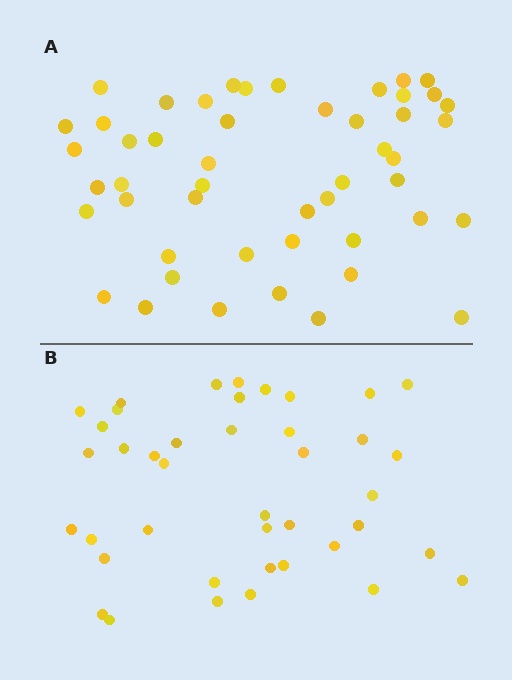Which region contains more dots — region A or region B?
Region A (the top region) has more dots.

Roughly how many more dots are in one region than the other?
Region A has roughly 8 or so more dots than region B.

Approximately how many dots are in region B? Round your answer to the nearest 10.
About 40 dots. (The exact count is 41, which rounds to 40.)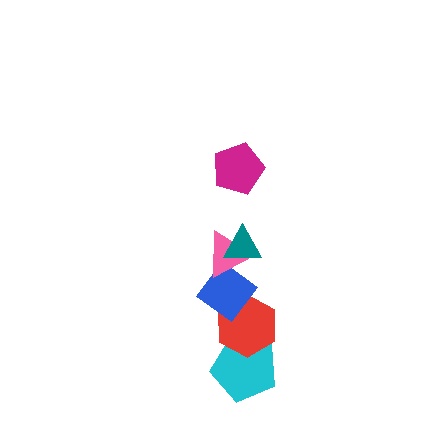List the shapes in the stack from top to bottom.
From top to bottom: the magenta pentagon, the teal triangle, the pink triangle, the blue diamond, the red hexagon, the cyan pentagon.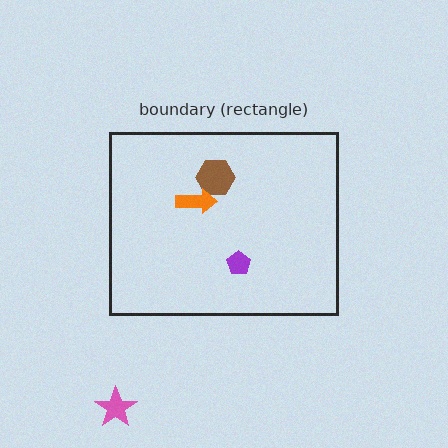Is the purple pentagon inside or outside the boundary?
Inside.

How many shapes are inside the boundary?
3 inside, 1 outside.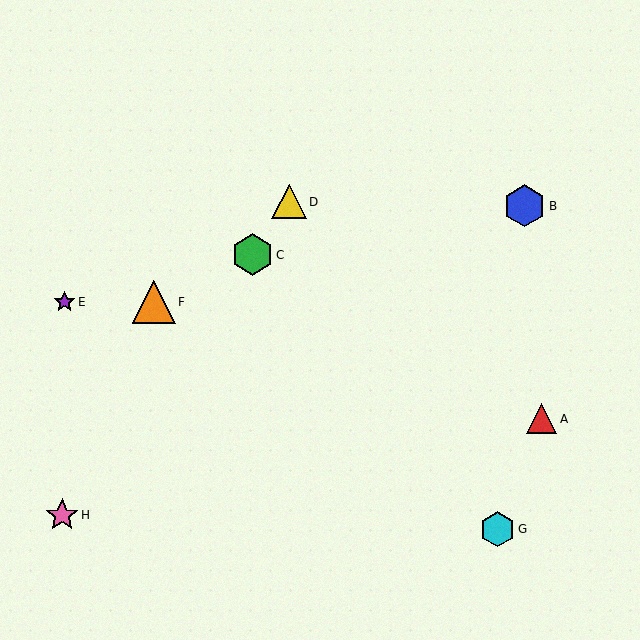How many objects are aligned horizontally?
2 objects (E, F) are aligned horizontally.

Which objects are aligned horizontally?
Objects E, F are aligned horizontally.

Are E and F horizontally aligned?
Yes, both are at y≈302.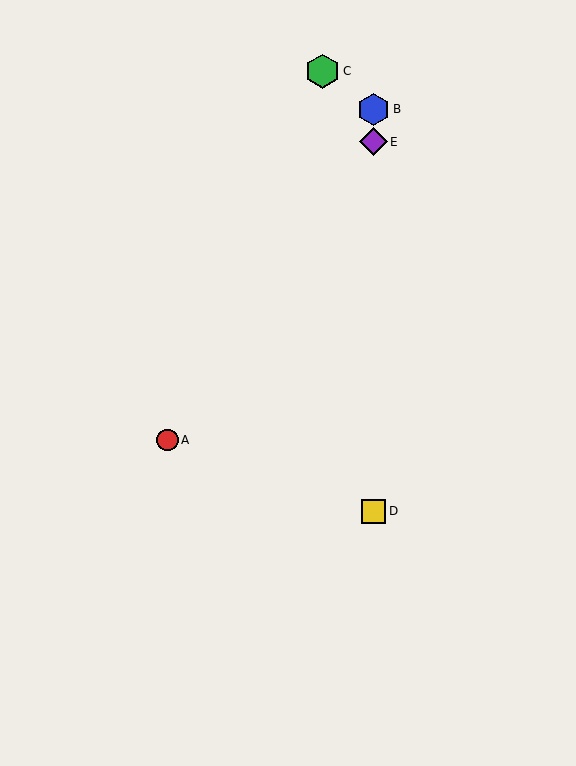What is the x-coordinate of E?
Object E is at x≈374.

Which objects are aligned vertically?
Objects B, D, E are aligned vertically.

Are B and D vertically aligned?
Yes, both are at x≈374.